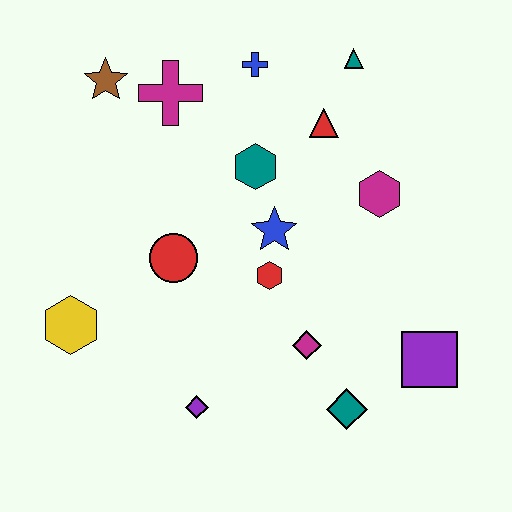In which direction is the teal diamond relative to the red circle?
The teal diamond is to the right of the red circle.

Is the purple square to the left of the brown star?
No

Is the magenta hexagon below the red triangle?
Yes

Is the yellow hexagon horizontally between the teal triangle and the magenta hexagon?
No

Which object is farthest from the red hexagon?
The brown star is farthest from the red hexagon.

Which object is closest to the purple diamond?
The magenta diamond is closest to the purple diamond.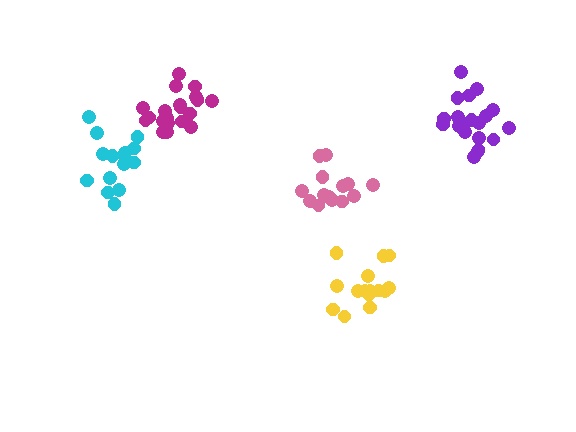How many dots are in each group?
Group 1: 20 dots, Group 2: 15 dots, Group 3: 20 dots, Group 4: 15 dots, Group 5: 15 dots (85 total).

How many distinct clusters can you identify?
There are 5 distinct clusters.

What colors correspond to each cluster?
The clusters are colored: magenta, yellow, purple, pink, cyan.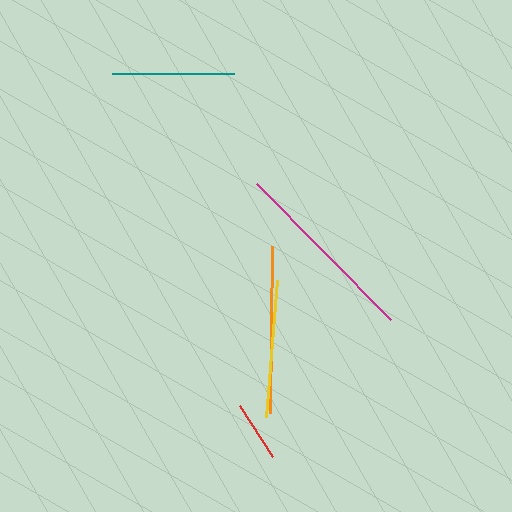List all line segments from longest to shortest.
From longest to shortest: magenta, orange, yellow, teal, red.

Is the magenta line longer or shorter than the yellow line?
The magenta line is longer than the yellow line.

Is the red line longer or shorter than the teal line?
The teal line is longer than the red line.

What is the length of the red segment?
The red segment is approximately 61 pixels long.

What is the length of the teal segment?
The teal segment is approximately 123 pixels long.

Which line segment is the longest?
The magenta line is the longest at approximately 191 pixels.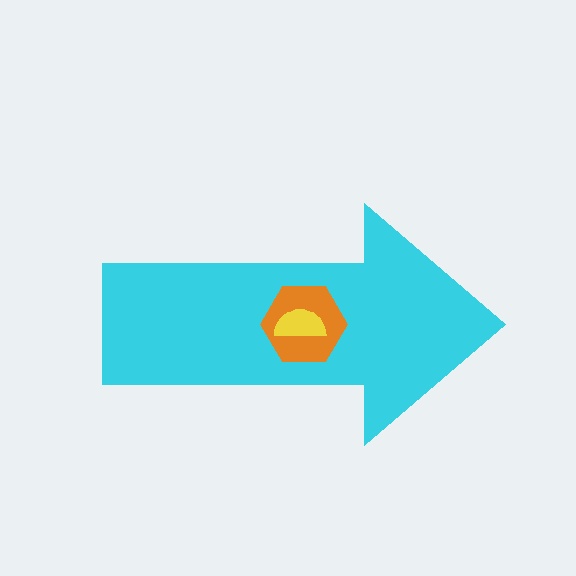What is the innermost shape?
The yellow semicircle.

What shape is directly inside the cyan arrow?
The orange hexagon.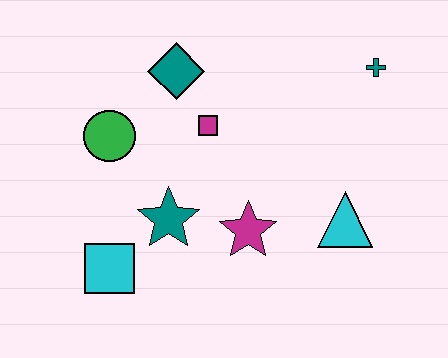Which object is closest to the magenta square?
The teal diamond is closest to the magenta square.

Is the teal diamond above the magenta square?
Yes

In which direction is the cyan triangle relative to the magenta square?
The cyan triangle is to the right of the magenta square.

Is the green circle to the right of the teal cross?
No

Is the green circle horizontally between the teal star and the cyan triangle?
No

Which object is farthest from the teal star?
The teal cross is farthest from the teal star.